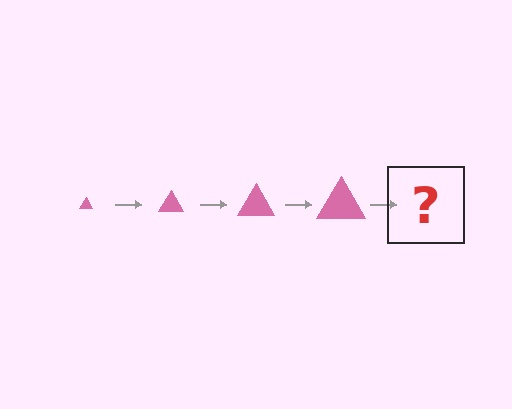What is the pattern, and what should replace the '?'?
The pattern is that the triangle gets progressively larger each step. The '?' should be a pink triangle, larger than the previous one.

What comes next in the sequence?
The next element should be a pink triangle, larger than the previous one.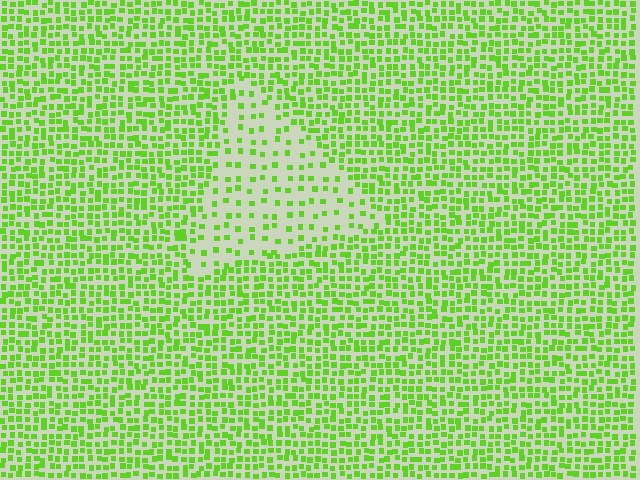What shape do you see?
I see a triangle.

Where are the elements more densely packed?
The elements are more densely packed outside the triangle boundary.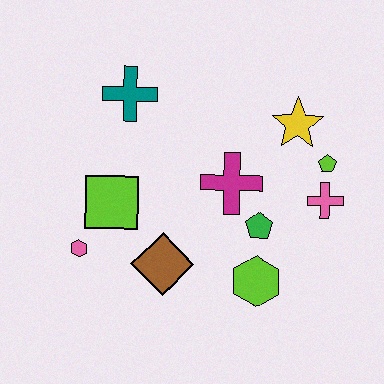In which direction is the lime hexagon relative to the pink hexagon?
The lime hexagon is to the right of the pink hexagon.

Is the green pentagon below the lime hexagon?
No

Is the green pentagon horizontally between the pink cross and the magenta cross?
Yes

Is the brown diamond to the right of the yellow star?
No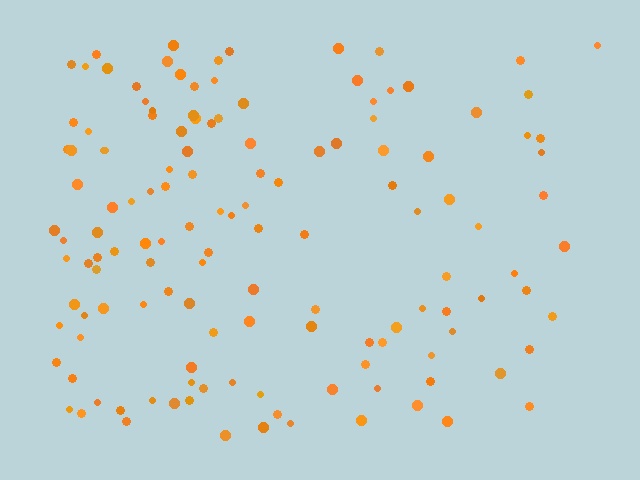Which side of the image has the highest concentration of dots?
The left.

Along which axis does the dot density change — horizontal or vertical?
Horizontal.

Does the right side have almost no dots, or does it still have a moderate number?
Still a moderate number, just noticeably fewer than the left.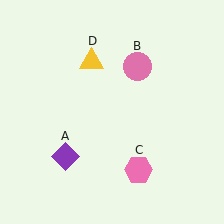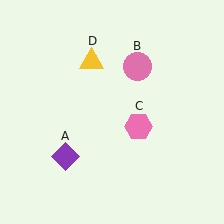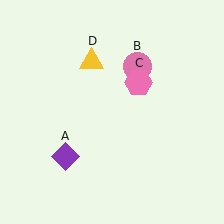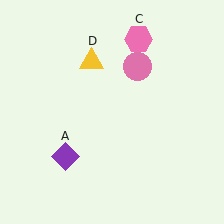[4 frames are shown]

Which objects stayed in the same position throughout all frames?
Purple diamond (object A) and pink circle (object B) and yellow triangle (object D) remained stationary.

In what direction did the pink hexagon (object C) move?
The pink hexagon (object C) moved up.